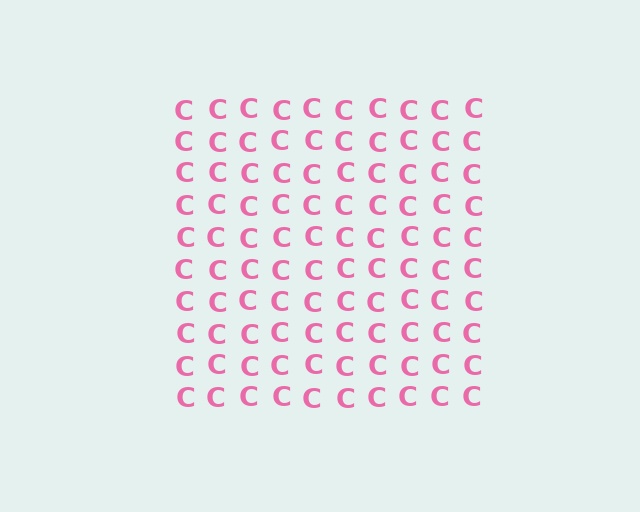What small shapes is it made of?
It is made of small letter C's.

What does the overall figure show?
The overall figure shows a square.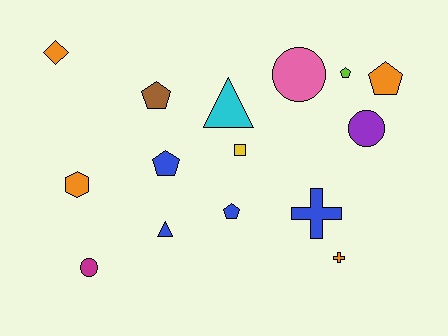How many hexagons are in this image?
There is 1 hexagon.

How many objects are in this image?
There are 15 objects.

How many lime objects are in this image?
There is 1 lime object.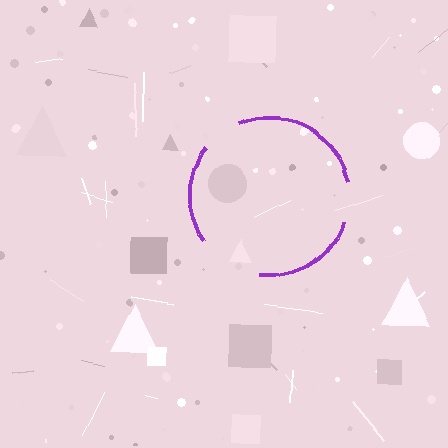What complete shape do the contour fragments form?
The contour fragments form a circle.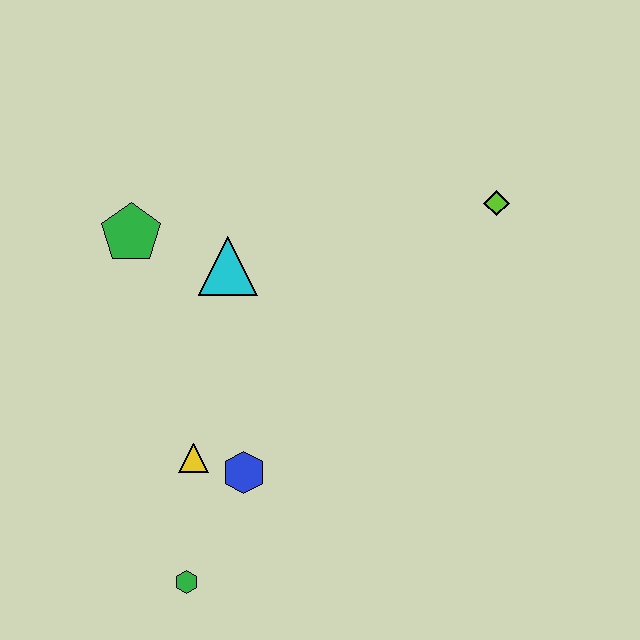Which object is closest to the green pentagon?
The cyan triangle is closest to the green pentagon.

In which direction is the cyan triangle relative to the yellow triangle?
The cyan triangle is above the yellow triangle.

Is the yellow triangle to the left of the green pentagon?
No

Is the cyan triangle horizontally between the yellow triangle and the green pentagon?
No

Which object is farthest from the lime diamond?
The green hexagon is farthest from the lime diamond.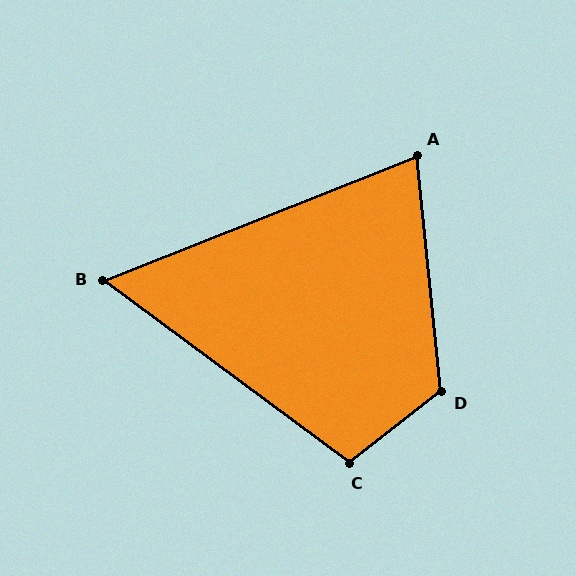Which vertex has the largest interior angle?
D, at approximately 122 degrees.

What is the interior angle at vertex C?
Approximately 106 degrees (obtuse).